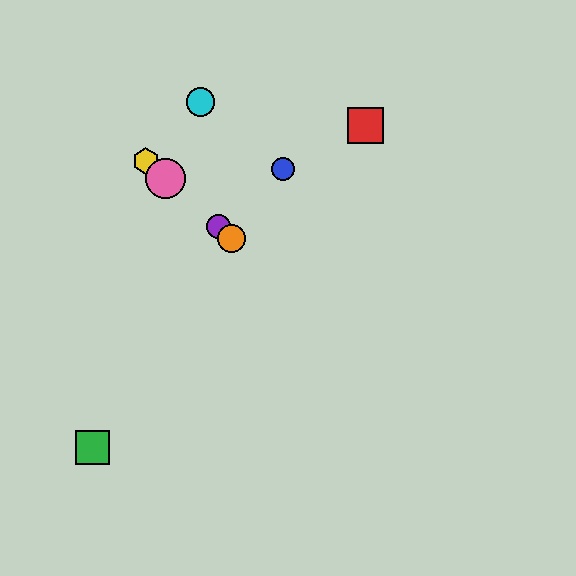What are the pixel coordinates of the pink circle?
The pink circle is at (165, 178).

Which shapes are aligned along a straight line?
The yellow hexagon, the purple circle, the orange circle, the pink circle are aligned along a straight line.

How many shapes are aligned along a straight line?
4 shapes (the yellow hexagon, the purple circle, the orange circle, the pink circle) are aligned along a straight line.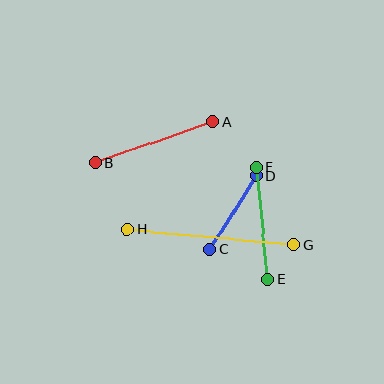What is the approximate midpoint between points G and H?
The midpoint is at approximately (211, 237) pixels.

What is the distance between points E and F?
The distance is approximately 113 pixels.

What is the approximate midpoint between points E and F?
The midpoint is at approximately (262, 223) pixels.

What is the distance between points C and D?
The distance is approximately 88 pixels.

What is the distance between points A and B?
The distance is approximately 124 pixels.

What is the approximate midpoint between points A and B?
The midpoint is at approximately (154, 142) pixels.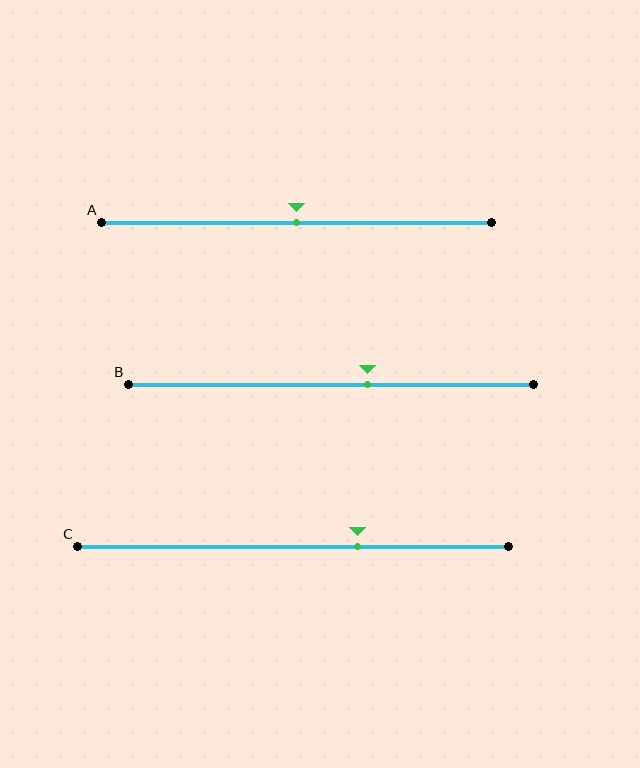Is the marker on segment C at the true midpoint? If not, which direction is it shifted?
No, the marker on segment C is shifted to the right by about 15% of the segment length.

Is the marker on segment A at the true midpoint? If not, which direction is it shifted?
Yes, the marker on segment A is at the true midpoint.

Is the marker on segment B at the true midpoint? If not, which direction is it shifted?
No, the marker on segment B is shifted to the right by about 9% of the segment length.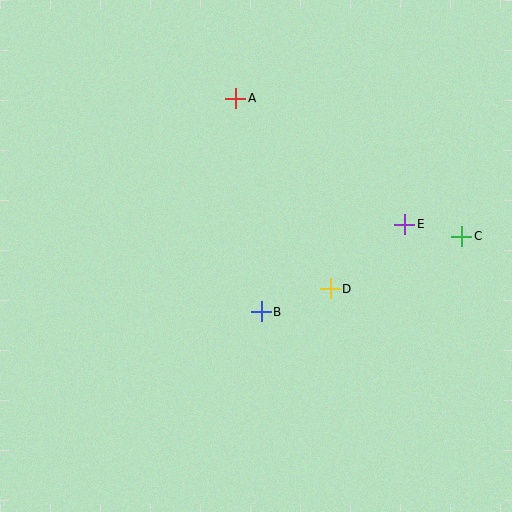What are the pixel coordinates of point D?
Point D is at (330, 289).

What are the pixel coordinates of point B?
Point B is at (261, 312).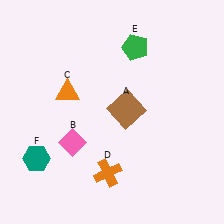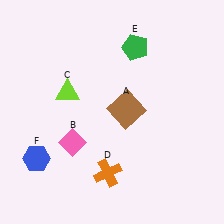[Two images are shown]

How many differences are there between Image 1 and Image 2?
There are 2 differences between the two images.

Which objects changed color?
C changed from orange to lime. F changed from teal to blue.